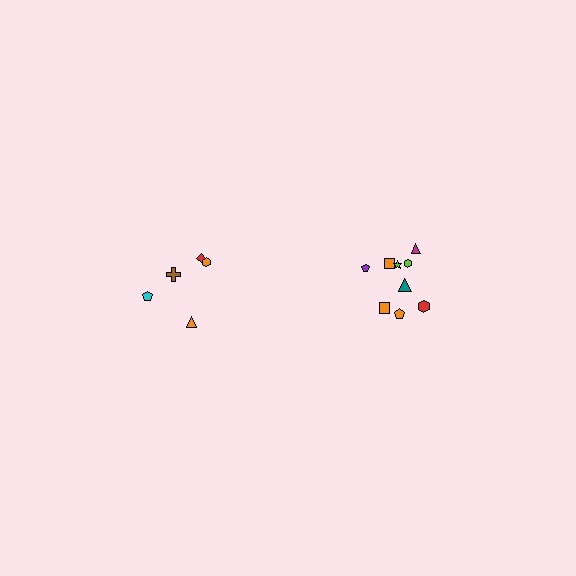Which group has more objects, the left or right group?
The right group.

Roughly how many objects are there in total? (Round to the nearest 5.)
Roughly 15 objects in total.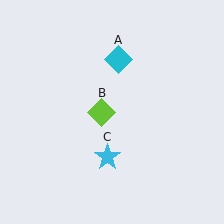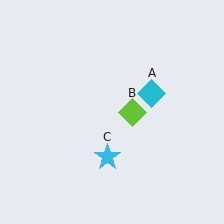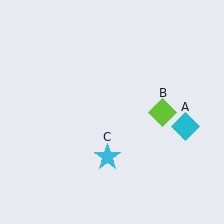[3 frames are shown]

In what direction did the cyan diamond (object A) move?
The cyan diamond (object A) moved down and to the right.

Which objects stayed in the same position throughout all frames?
Cyan star (object C) remained stationary.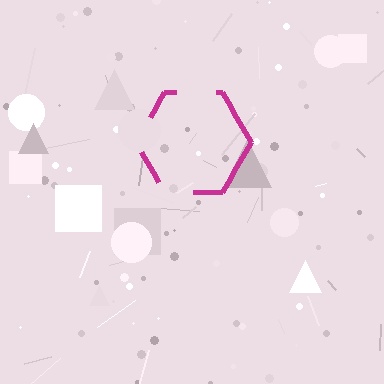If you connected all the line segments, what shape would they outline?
They would outline a hexagon.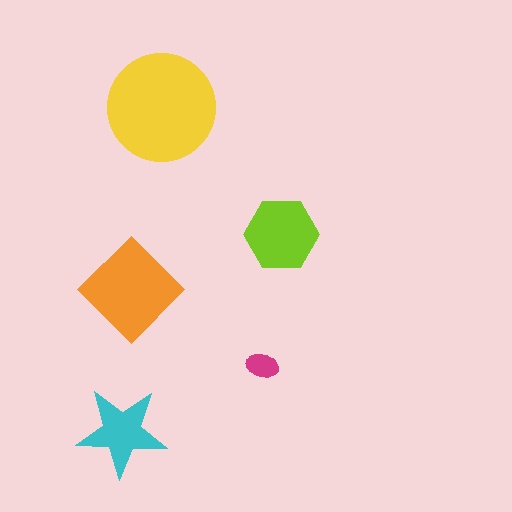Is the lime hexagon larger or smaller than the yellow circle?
Smaller.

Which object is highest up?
The yellow circle is topmost.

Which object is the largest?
The yellow circle.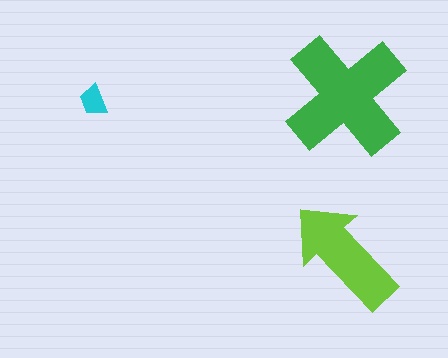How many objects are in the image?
There are 3 objects in the image.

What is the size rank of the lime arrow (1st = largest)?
2nd.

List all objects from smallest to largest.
The cyan trapezoid, the lime arrow, the green cross.